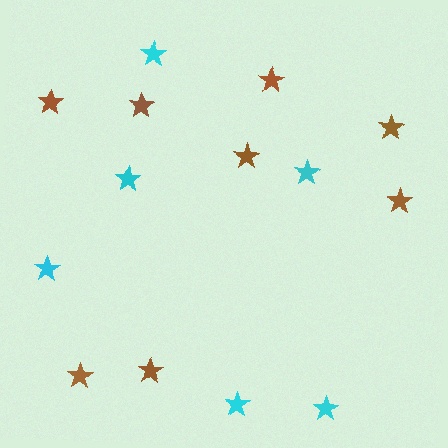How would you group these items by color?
There are 2 groups: one group of brown stars (8) and one group of cyan stars (6).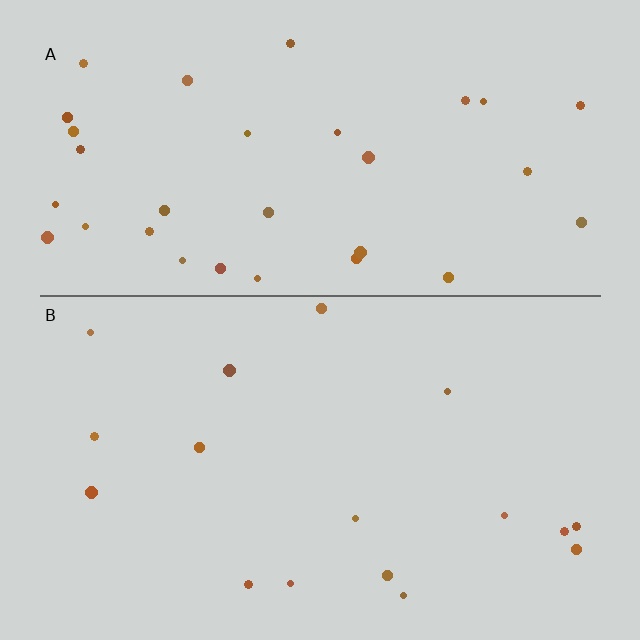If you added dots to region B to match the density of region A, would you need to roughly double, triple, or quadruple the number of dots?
Approximately double.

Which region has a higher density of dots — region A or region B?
A (the top).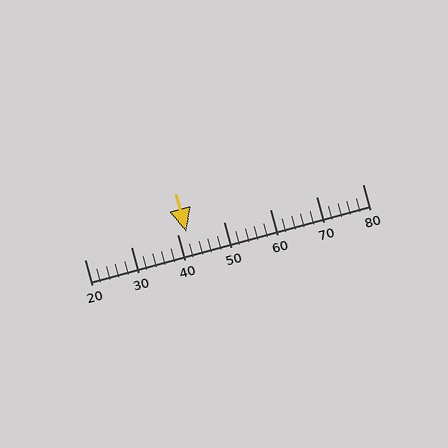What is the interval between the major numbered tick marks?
The major tick marks are spaced 10 units apart.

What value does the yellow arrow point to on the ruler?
The yellow arrow points to approximately 42.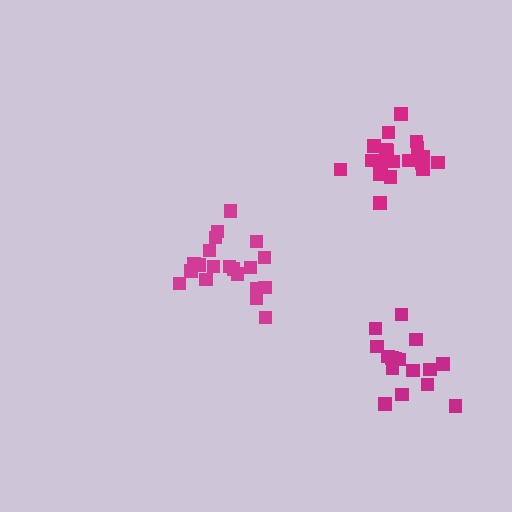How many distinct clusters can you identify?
There are 3 distinct clusters.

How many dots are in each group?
Group 1: 21 dots, Group 2: 20 dots, Group 3: 16 dots (57 total).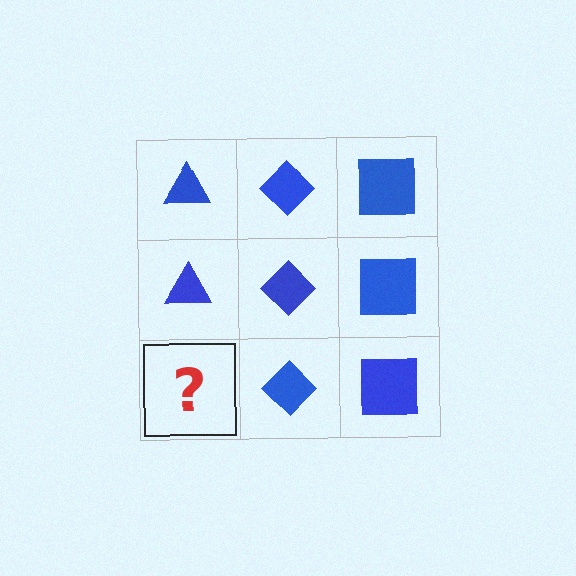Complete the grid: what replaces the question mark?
The question mark should be replaced with a blue triangle.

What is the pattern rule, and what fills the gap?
The rule is that each column has a consistent shape. The gap should be filled with a blue triangle.